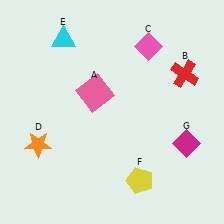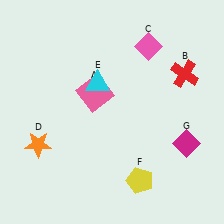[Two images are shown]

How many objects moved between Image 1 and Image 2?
1 object moved between the two images.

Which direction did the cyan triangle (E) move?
The cyan triangle (E) moved down.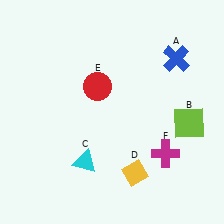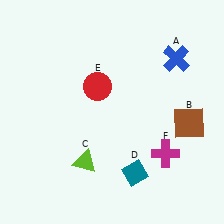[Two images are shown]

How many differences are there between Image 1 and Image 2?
There are 3 differences between the two images.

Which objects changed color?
B changed from lime to brown. C changed from cyan to lime. D changed from yellow to teal.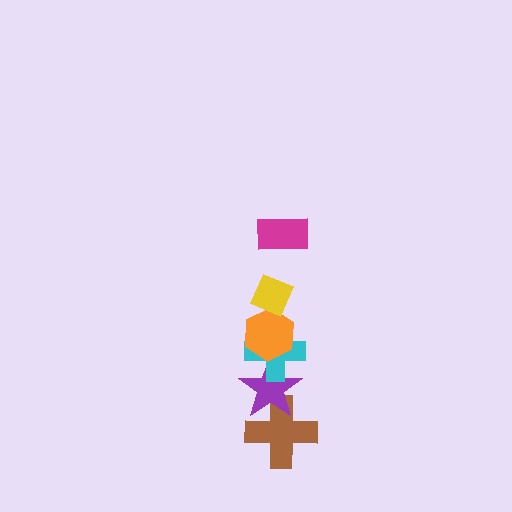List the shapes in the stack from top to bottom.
From top to bottom: the magenta rectangle, the yellow diamond, the orange hexagon, the cyan cross, the purple star, the brown cross.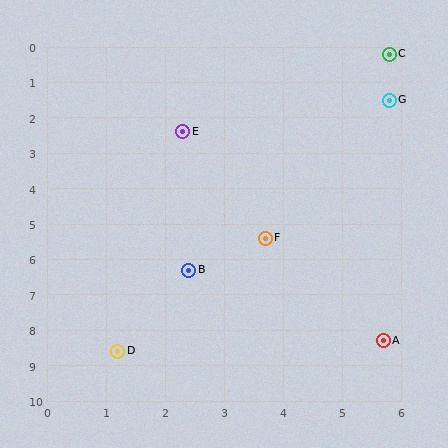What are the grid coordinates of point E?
Point E is at approximately (2.3, 2.4).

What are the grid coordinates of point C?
Point C is at approximately (5.8, 0.2).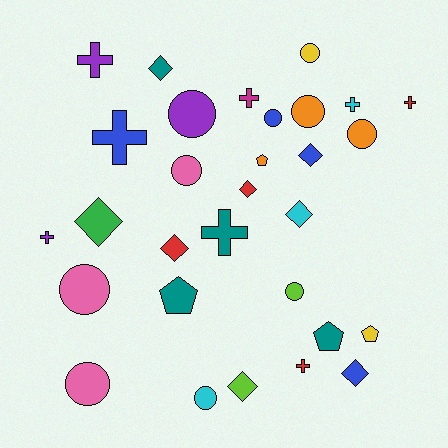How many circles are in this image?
There are 10 circles.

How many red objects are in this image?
There are 4 red objects.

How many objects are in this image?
There are 30 objects.